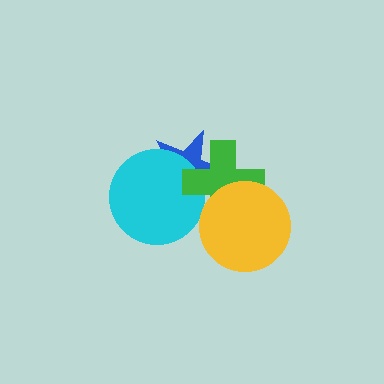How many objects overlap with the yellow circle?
1 object overlaps with the yellow circle.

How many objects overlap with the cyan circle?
2 objects overlap with the cyan circle.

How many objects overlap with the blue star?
2 objects overlap with the blue star.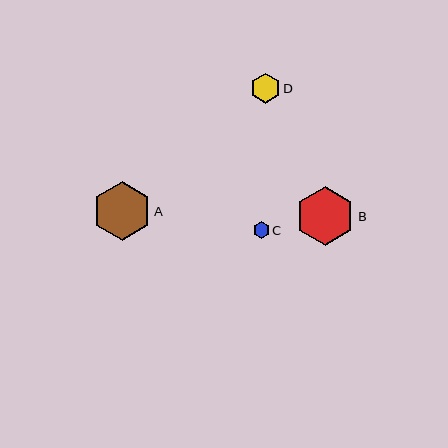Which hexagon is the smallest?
Hexagon C is the smallest with a size of approximately 16 pixels.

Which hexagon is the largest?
Hexagon B is the largest with a size of approximately 59 pixels.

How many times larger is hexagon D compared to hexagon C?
Hexagon D is approximately 1.8 times the size of hexagon C.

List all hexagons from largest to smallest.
From largest to smallest: B, A, D, C.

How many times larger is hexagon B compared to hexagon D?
Hexagon B is approximately 2.0 times the size of hexagon D.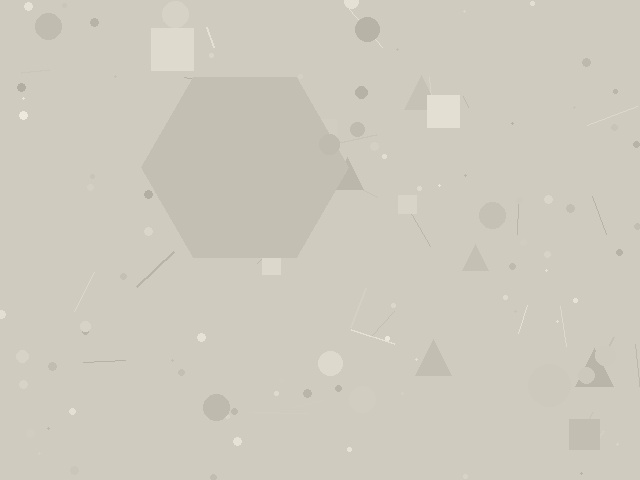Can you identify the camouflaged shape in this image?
The camouflaged shape is a hexagon.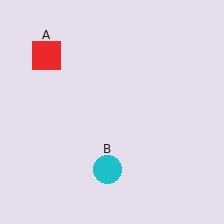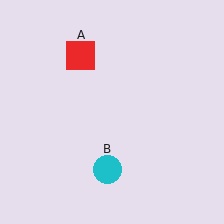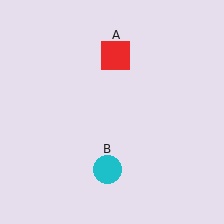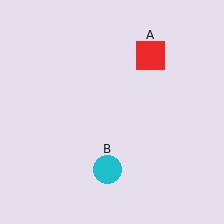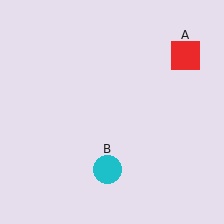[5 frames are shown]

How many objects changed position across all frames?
1 object changed position: red square (object A).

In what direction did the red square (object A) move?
The red square (object A) moved right.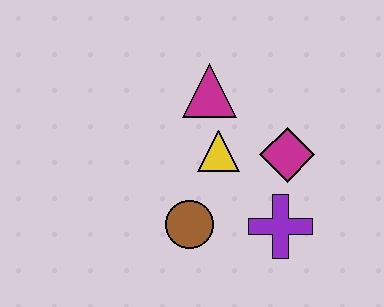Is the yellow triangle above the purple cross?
Yes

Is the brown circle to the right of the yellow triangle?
No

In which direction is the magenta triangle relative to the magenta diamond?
The magenta triangle is to the left of the magenta diamond.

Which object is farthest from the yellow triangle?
The purple cross is farthest from the yellow triangle.